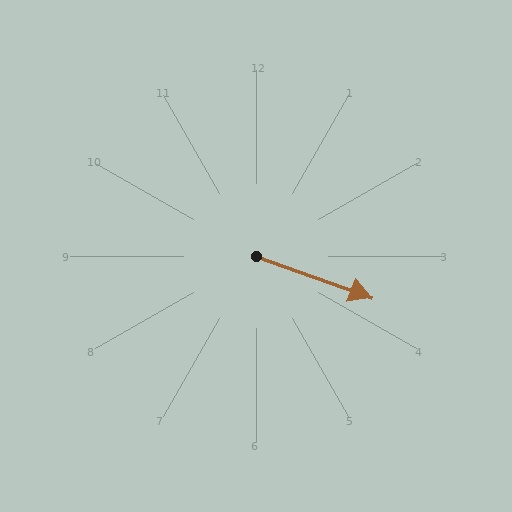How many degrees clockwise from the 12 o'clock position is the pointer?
Approximately 110 degrees.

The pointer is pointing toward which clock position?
Roughly 4 o'clock.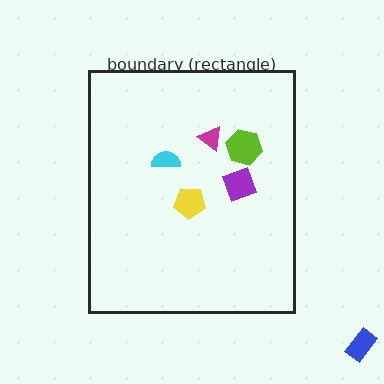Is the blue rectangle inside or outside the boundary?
Outside.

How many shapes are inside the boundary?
5 inside, 1 outside.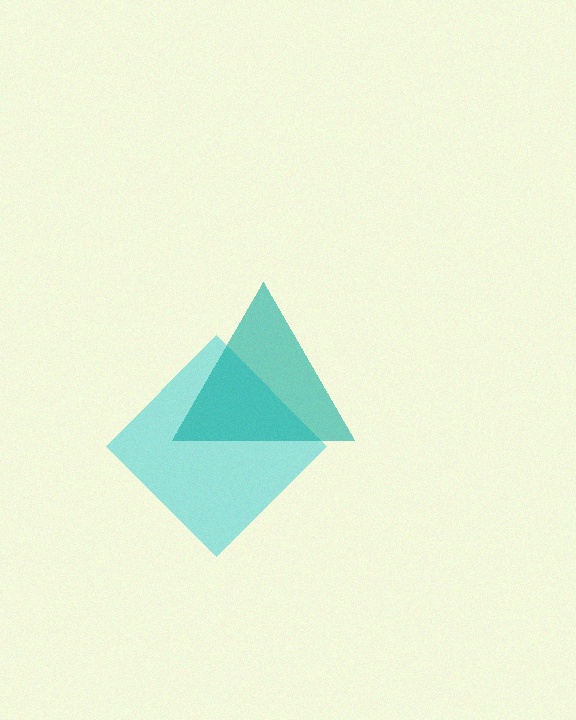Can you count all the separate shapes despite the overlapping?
Yes, there are 2 separate shapes.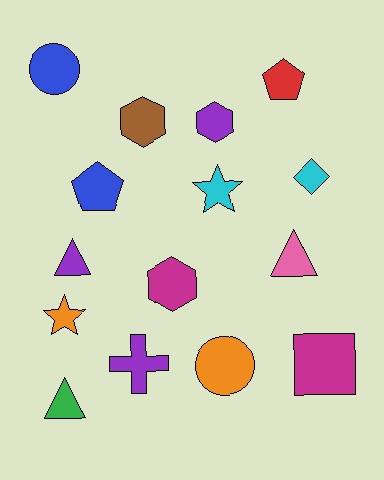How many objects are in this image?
There are 15 objects.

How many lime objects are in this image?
There are no lime objects.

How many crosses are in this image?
There is 1 cross.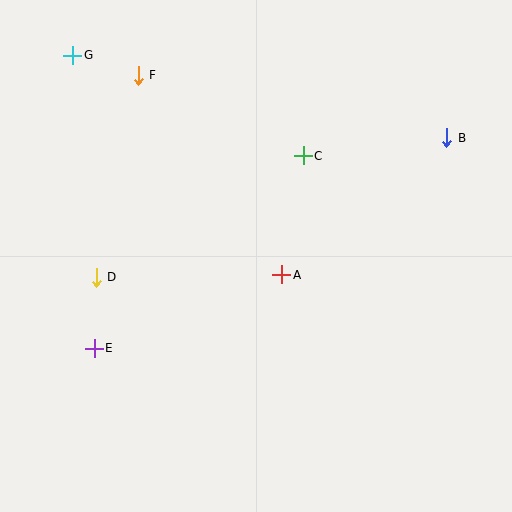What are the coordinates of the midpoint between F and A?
The midpoint between F and A is at (210, 175).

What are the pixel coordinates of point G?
Point G is at (73, 55).